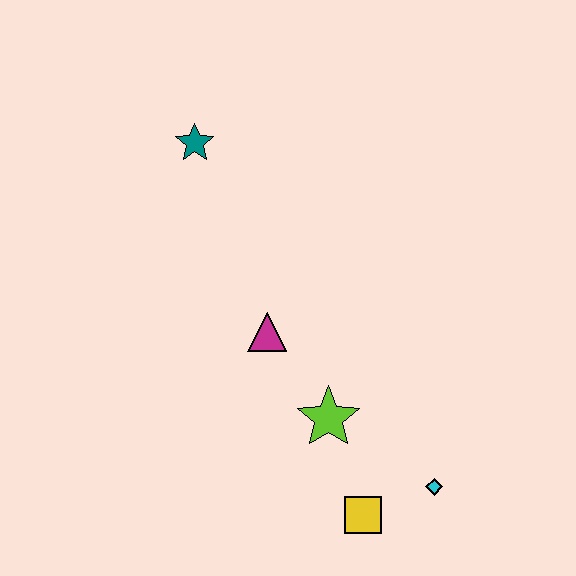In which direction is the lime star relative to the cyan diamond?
The lime star is to the left of the cyan diamond.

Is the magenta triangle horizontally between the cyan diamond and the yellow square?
No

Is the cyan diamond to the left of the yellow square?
No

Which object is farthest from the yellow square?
The teal star is farthest from the yellow square.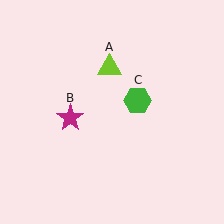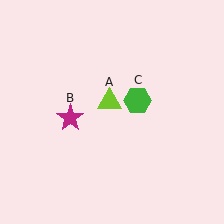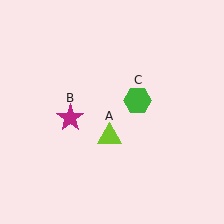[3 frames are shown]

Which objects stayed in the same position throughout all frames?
Magenta star (object B) and green hexagon (object C) remained stationary.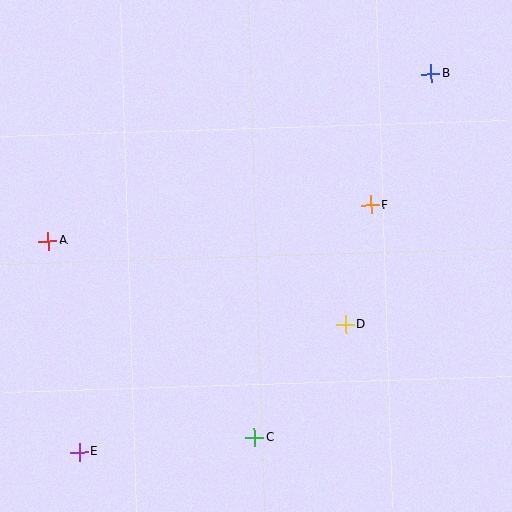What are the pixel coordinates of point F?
Point F is at (371, 205).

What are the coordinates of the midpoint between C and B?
The midpoint between C and B is at (343, 256).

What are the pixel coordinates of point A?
Point A is at (48, 241).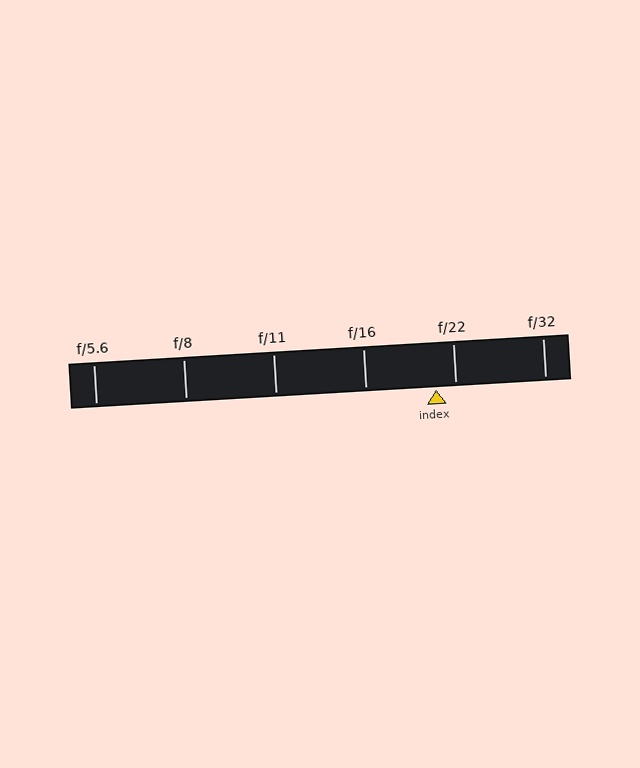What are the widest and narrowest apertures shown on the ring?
The widest aperture shown is f/5.6 and the narrowest is f/32.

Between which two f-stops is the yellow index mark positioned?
The index mark is between f/16 and f/22.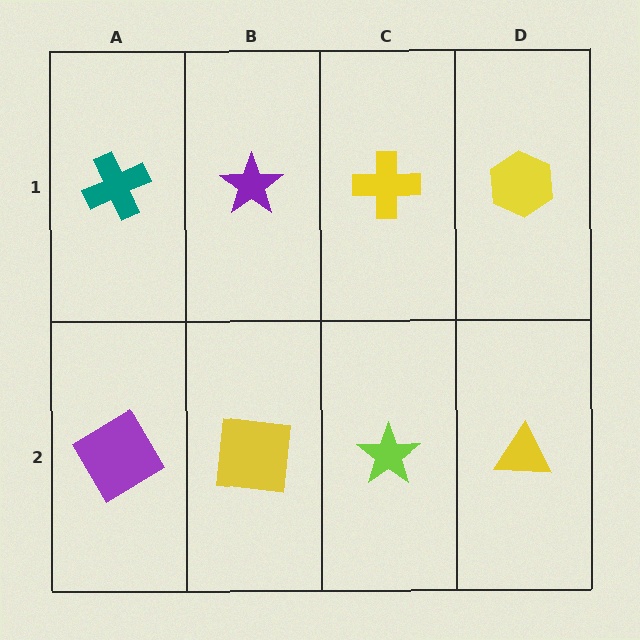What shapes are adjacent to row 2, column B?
A purple star (row 1, column B), a purple diamond (row 2, column A), a lime star (row 2, column C).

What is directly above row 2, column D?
A yellow hexagon.